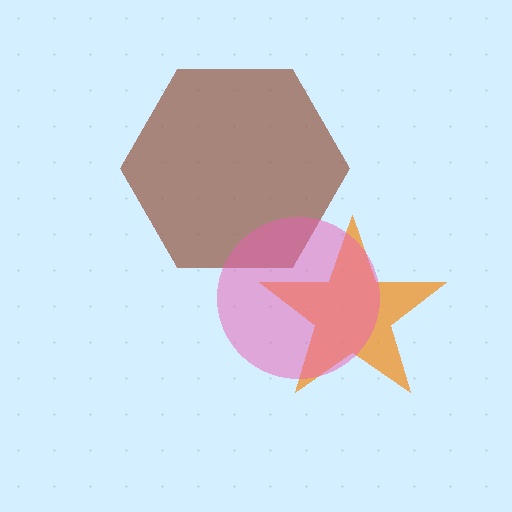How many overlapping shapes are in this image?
There are 3 overlapping shapes in the image.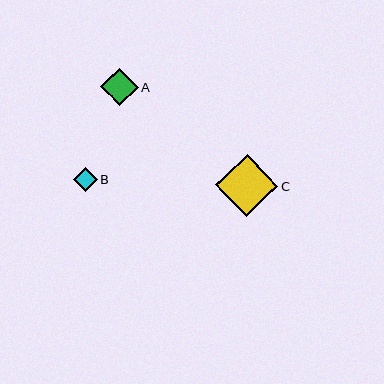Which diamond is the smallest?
Diamond B is the smallest with a size of approximately 24 pixels.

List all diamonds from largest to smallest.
From largest to smallest: C, A, B.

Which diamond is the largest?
Diamond C is the largest with a size of approximately 62 pixels.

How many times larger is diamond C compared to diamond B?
Diamond C is approximately 2.6 times the size of diamond B.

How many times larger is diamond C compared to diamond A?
Diamond C is approximately 1.7 times the size of diamond A.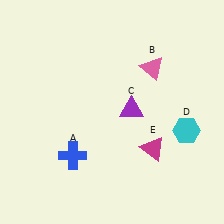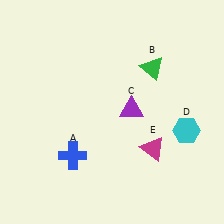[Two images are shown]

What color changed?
The triangle (B) changed from pink in Image 1 to green in Image 2.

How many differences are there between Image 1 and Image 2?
There is 1 difference between the two images.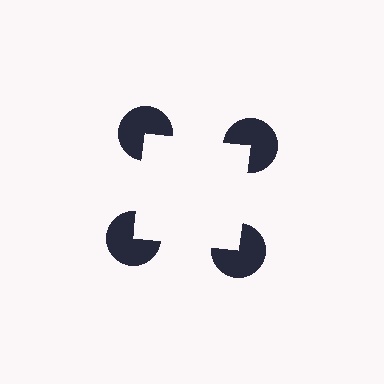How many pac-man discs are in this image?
There are 4 — one at each vertex of the illusory square.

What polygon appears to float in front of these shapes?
An illusory square — its edges are inferred from the aligned wedge cuts in the pac-man discs, not physically drawn.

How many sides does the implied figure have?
4 sides.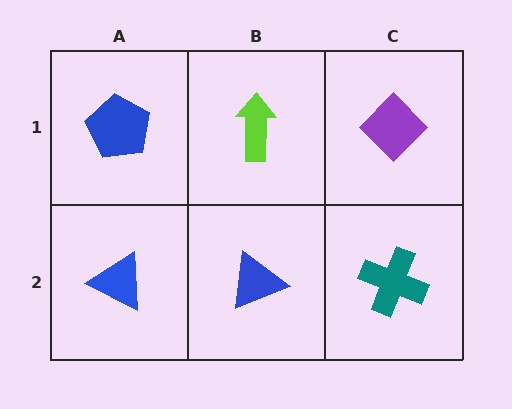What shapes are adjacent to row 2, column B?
A lime arrow (row 1, column B), a blue triangle (row 2, column A), a teal cross (row 2, column C).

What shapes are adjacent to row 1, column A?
A blue triangle (row 2, column A), a lime arrow (row 1, column B).